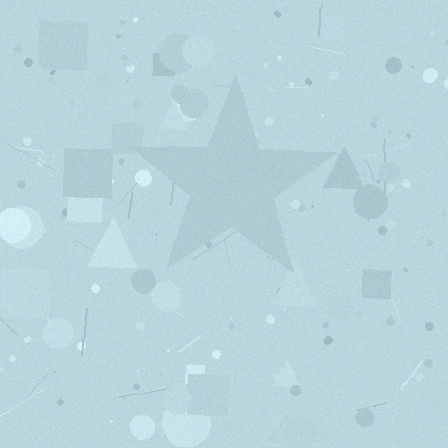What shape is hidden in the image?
A star is hidden in the image.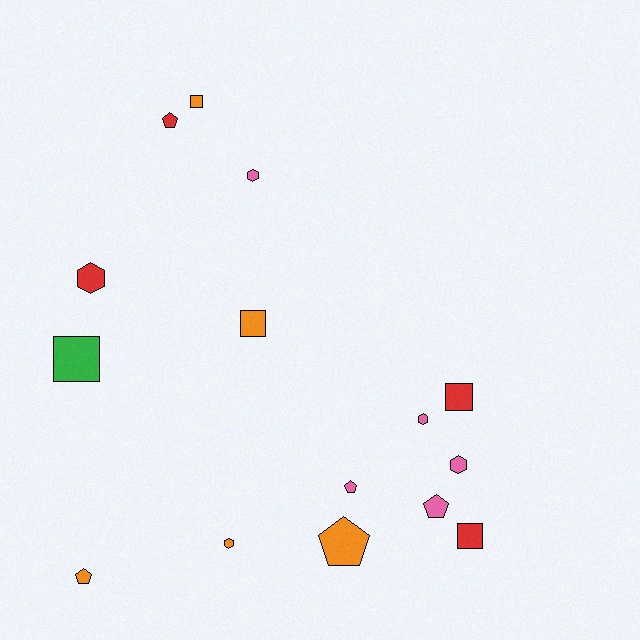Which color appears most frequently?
Orange, with 5 objects.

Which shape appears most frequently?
Pentagon, with 5 objects.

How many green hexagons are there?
There are no green hexagons.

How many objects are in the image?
There are 15 objects.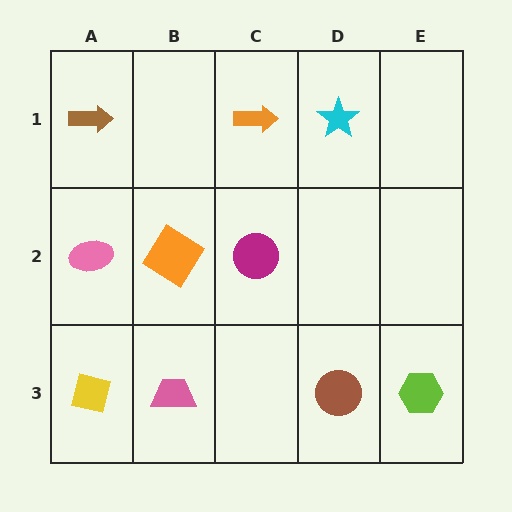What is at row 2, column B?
An orange diamond.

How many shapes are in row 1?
3 shapes.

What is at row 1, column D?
A cyan star.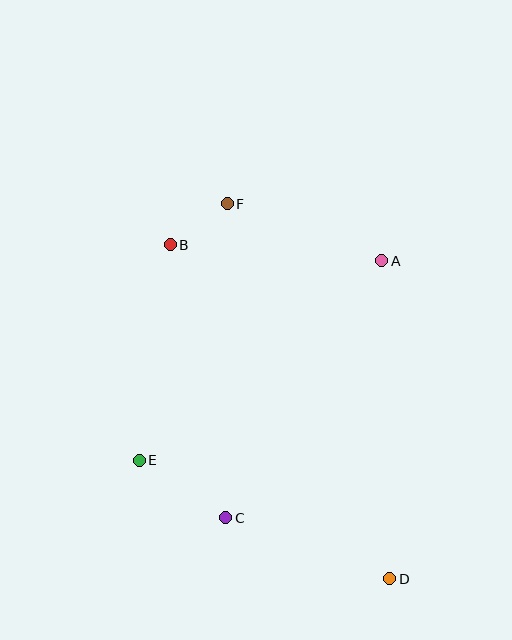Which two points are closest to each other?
Points B and F are closest to each other.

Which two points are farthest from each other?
Points D and F are farthest from each other.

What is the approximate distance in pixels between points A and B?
The distance between A and B is approximately 212 pixels.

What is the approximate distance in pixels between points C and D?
The distance between C and D is approximately 175 pixels.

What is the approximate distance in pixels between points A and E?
The distance between A and E is approximately 314 pixels.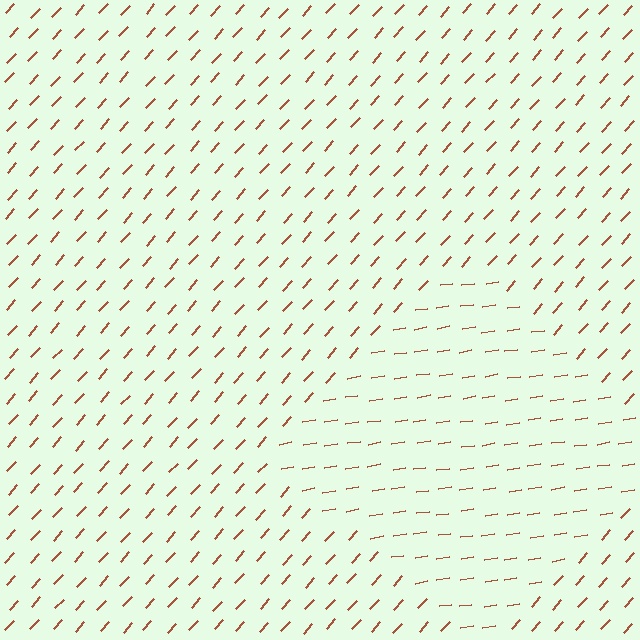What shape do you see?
I see a diamond.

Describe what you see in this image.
The image is filled with small brown line segments. A diamond region in the image has lines oriented differently from the surrounding lines, creating a visible texture boundary.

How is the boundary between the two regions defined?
The boundary is defined purely by a change in line orientation (approximately 39 degrees difference). All lines are the same color and thickness.